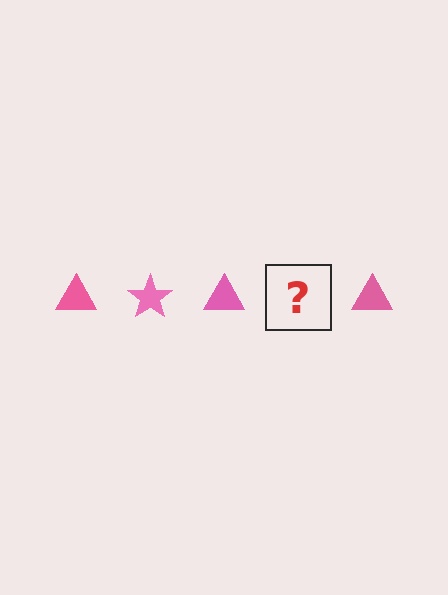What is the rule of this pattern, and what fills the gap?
The rule is that the pattern cycles through triangle, star shapes in pink. The gap should be filled with a pink star.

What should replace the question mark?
The question mark should be replaced with a pink star.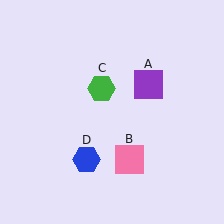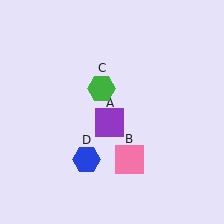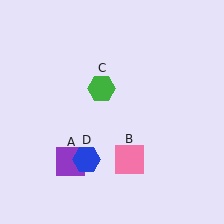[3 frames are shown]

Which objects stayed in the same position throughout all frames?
Pink square (object B) and green hexagon (object C) and blue hexagon (object D) remained stationary.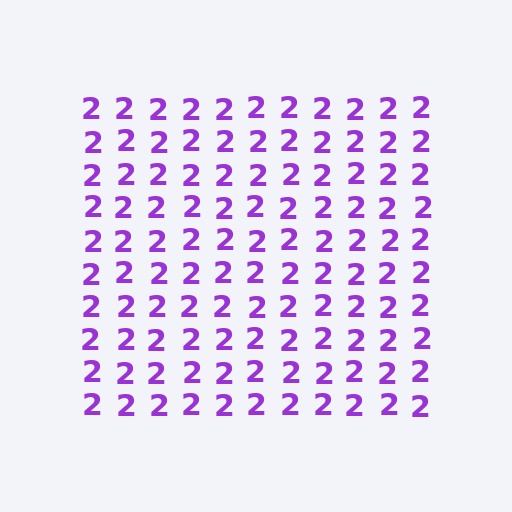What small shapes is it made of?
It is made of small digit 2's.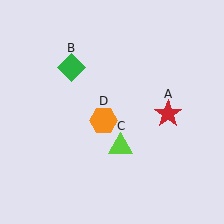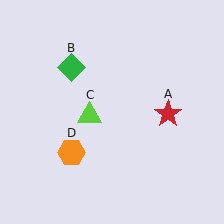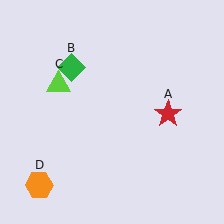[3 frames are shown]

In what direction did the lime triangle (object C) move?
The lime triangle (object C) moved up and to the left.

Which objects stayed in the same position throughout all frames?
Red star (object A) and green diamond (object B) remained stationary.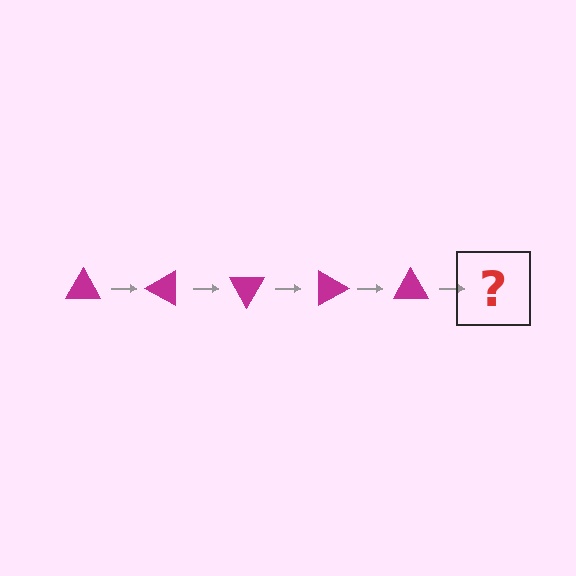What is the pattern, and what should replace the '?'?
The pattern is that the triangle rotates 30 degrees each step. The '?' should be a magenta triangle rotated 150 degrees.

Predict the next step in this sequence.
The next step is a magenta triangle rotated 150 degrees.